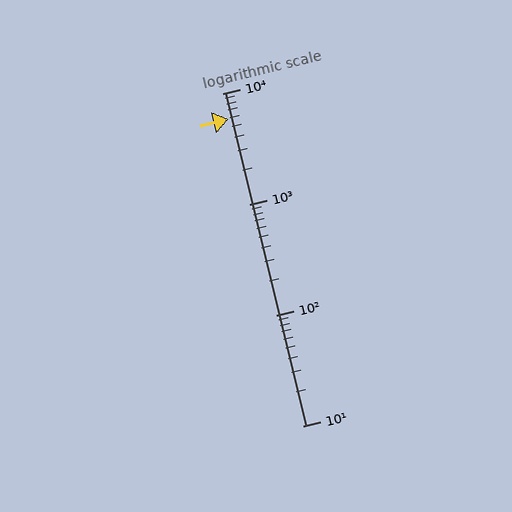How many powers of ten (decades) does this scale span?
The scale spans 3 decades, from 10 to 10000.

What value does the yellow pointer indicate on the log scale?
The pointer indicates approximately 5900.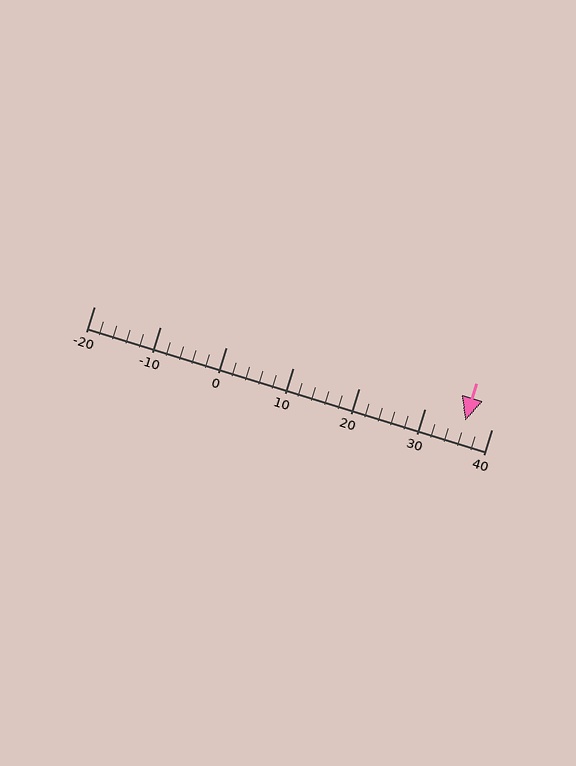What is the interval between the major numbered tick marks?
The major tick marks are spaced 10 units apart.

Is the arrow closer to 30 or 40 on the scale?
The arrow is closer to 40.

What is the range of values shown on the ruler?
The ruler shows values from -20 to 40.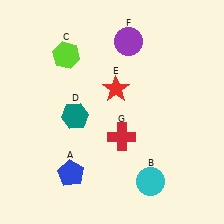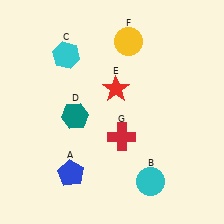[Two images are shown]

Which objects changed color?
C changed from lime to cyan. F changed from purple to yellow.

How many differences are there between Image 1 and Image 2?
There are 2 differences between the two images.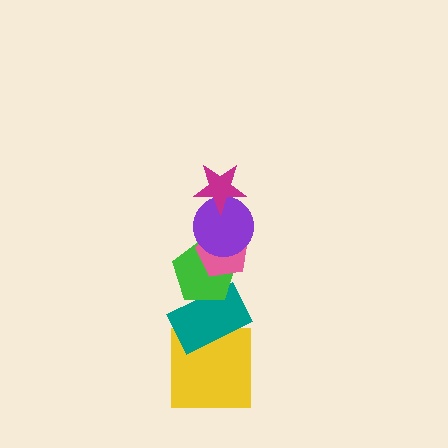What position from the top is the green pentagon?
The green pentagon is 4th from the top.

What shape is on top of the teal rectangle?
The green pentagon is on top of the teal rectangle.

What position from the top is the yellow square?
The yellow square is 6th from the top.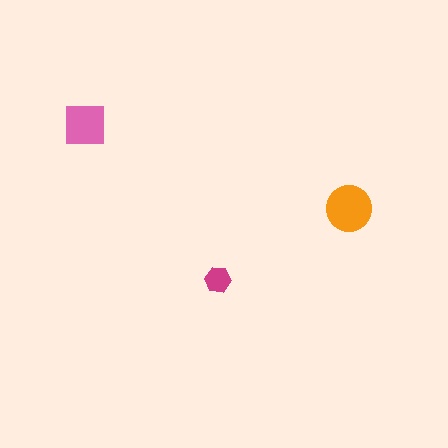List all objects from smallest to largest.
The magenta hexagon, the pink square, the orange circle.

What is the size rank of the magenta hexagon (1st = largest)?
3rd.